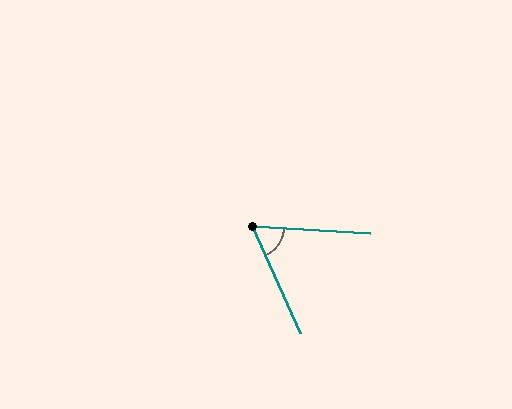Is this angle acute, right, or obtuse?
It is acute.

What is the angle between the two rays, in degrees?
Approximately 63 degrees.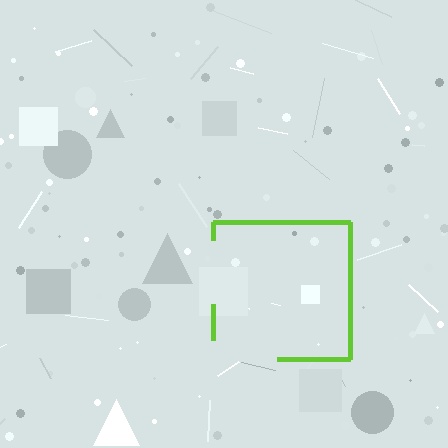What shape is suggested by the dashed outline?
The dashed outline suggests a square.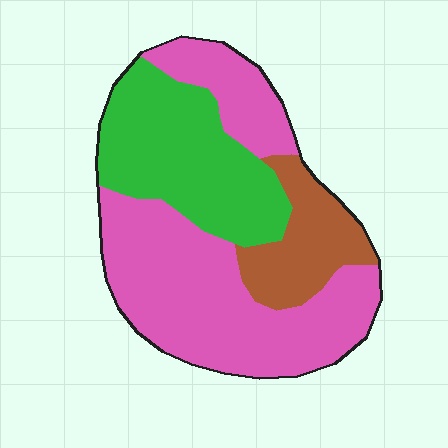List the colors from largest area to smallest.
From largest to smallest: pink, green, brown.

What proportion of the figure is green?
Green takes up between a quarter and a half of the figure.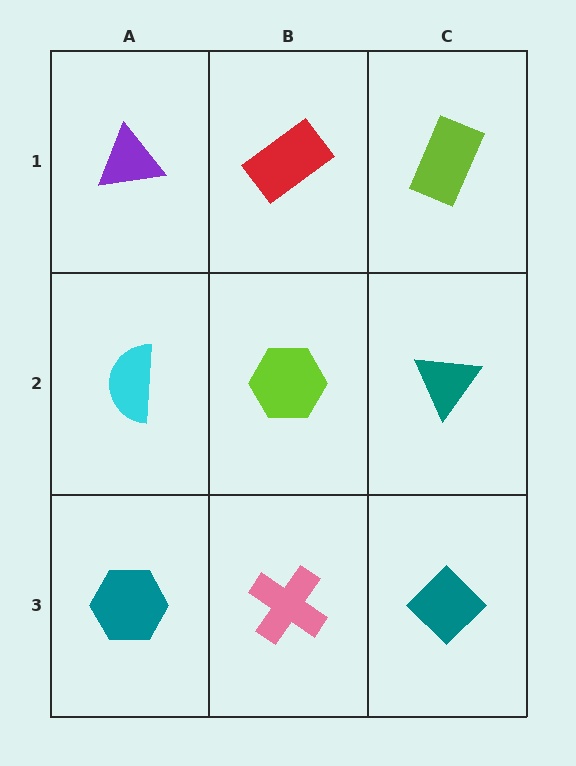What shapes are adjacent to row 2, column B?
A red rectangle (row 1, column B), a pink cross (row 3, column B), a cyan semicircle (row 2, column A), a teal triangle (row 2, column C).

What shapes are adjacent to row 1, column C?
A teal triangle (row 2, column C), a red rectangle (row 1, column B).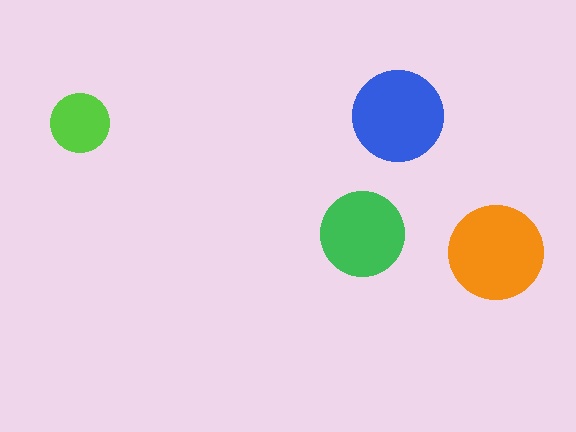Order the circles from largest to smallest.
the orange one, the blue one, the green one, the lime one.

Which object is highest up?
The blue circle is topmost.